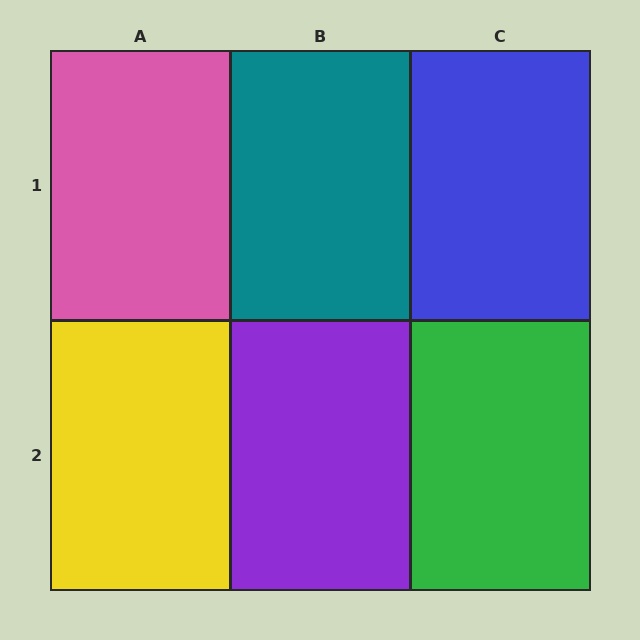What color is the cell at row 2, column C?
Green.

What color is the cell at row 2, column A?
Yellow.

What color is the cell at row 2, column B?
Purple.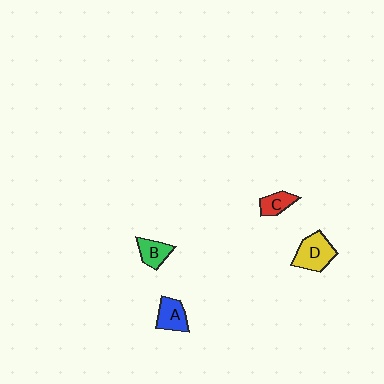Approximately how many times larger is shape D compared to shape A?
Approximately 1.4 times.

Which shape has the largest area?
Shape D (yellow).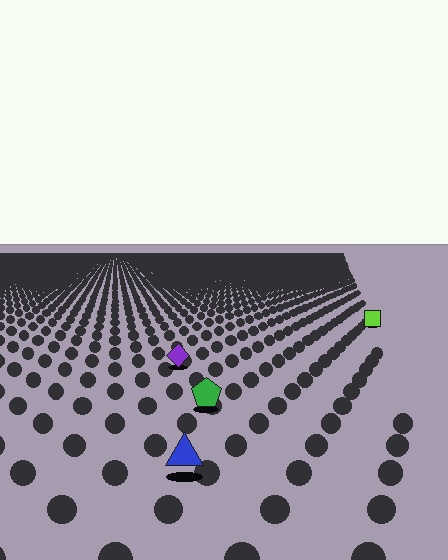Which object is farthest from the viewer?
The lime square is farthest from the viewer. It appears smaller and the ground texture around it is denser.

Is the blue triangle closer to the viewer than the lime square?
Yes. The blue triangle is closer — you can tell from the texture gradient: the ground texture is coarser near it.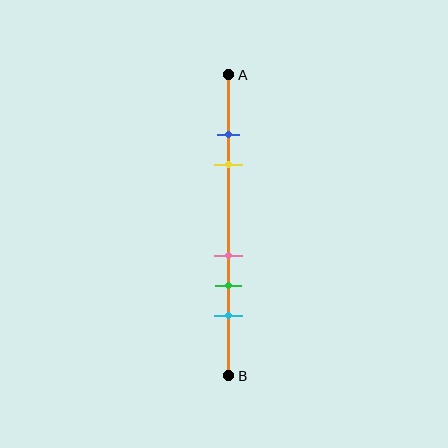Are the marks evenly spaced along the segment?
No, the marks are not evenly spaced.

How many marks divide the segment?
There are 5 marks dividing the segment.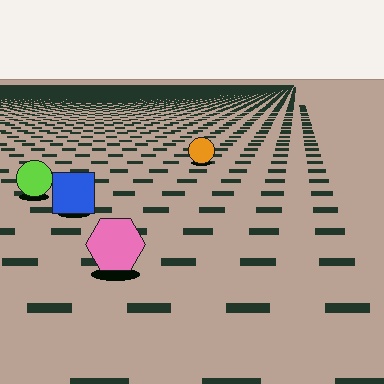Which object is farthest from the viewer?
The orange circle is farthest from the viewer. It appears smaller and the ground texture around it is denser.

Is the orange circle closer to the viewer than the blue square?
No. The blue square is closer — you can tell from the texture gradient: the ground texture is coarser near it.